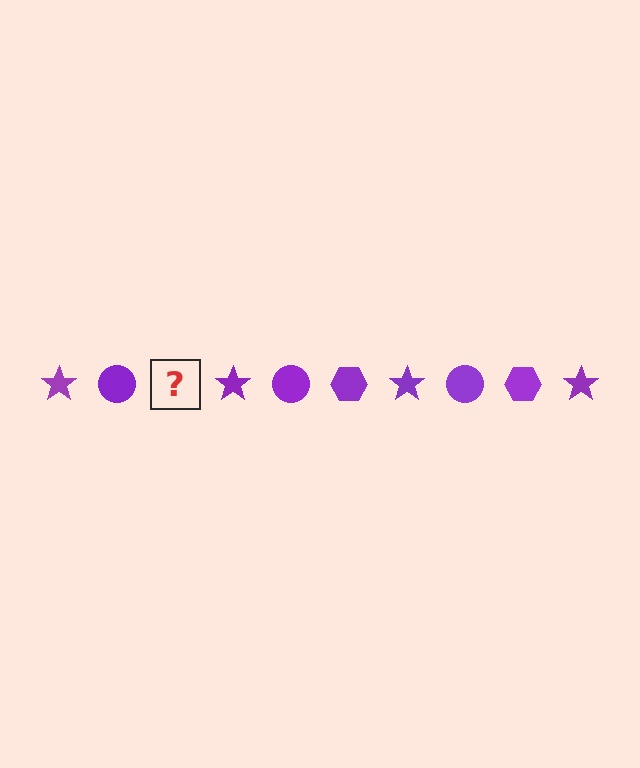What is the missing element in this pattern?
The missing element is a purple hexagon.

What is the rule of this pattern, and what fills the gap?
The rule is that the pattern cycles through star, circle, hexagon shapes in purple. The gap should be filled with a purple hexagon.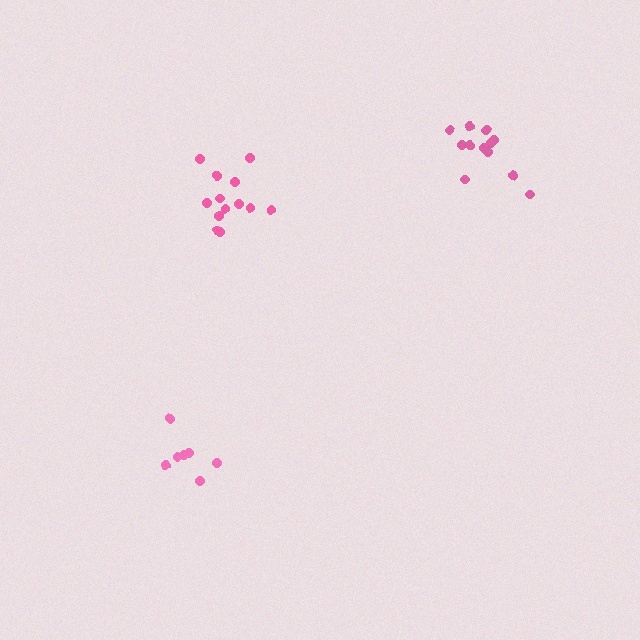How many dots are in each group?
Group 1: 12 dots, Group 2: 7 dots, Group 3: 13 dots (32 total).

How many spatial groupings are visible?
There are 3 spatial groupings.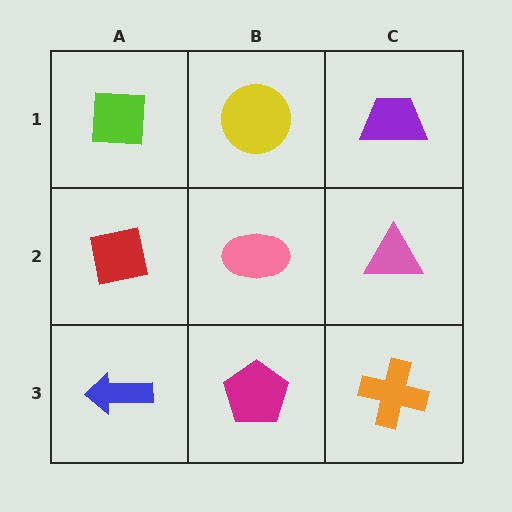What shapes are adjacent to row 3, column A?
A red square (row 2, column A), a magenta pentagon (row 3, column B).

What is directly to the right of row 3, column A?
A magenta pentagon.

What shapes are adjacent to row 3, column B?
A pink ellipse (row 2, column B), a blue arrow (row 3, column A), an orange cross (row 3, column C).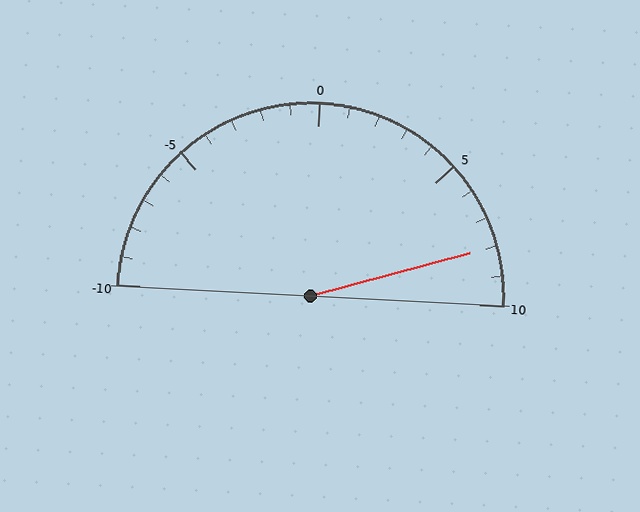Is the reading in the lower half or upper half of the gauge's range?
The reading is in the upper half of the range (-10 to 10).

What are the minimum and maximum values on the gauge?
The gauge ranges from -10 to 10.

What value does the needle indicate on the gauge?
The needle indicates approximately 8.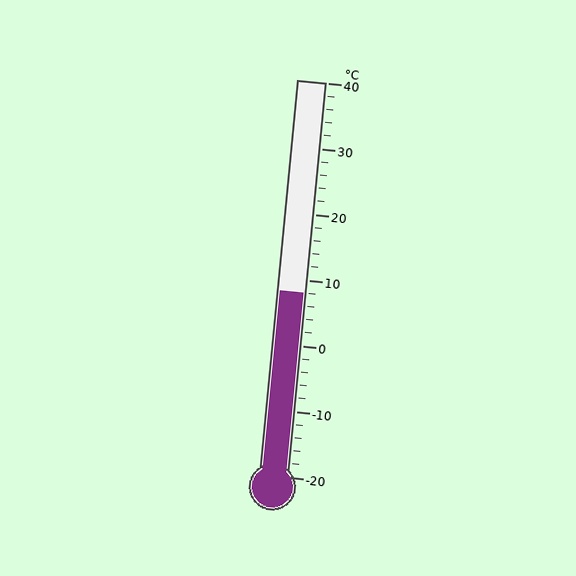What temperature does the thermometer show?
The thermometer shows approximately 8°C.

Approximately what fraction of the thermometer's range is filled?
The thermometer is filled to approximately 45% of its range.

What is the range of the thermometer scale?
The thermometer scale ranges from -20°C to 40°C.